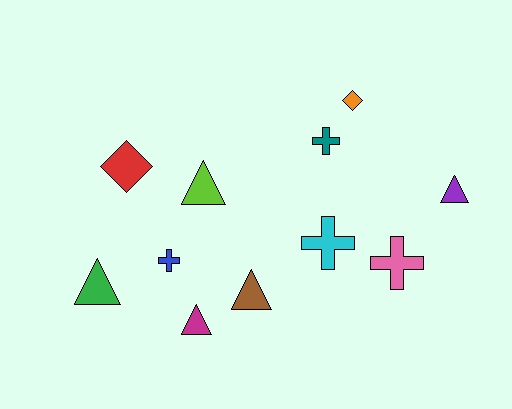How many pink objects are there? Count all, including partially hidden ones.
There is 1 pink object.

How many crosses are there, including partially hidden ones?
There are 4 crosses.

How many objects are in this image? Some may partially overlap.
There are 11 objects.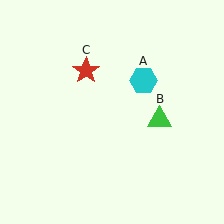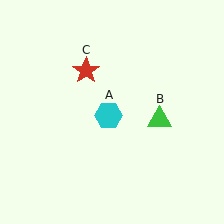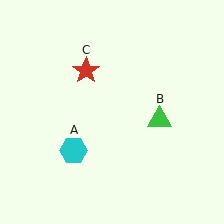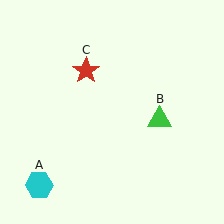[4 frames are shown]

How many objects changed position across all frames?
1 object changed position: cyan hexagon (object A).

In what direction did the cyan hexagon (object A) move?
The cyan hexagon (object A) moved down and to the left.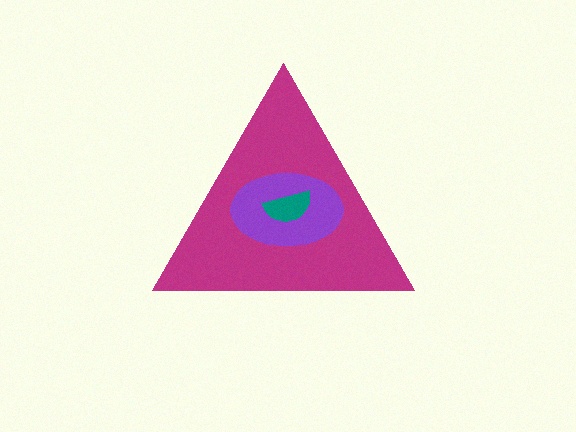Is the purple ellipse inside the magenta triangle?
Yes.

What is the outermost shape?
The magenta triangle.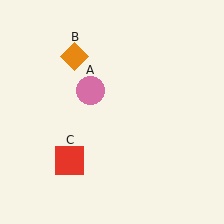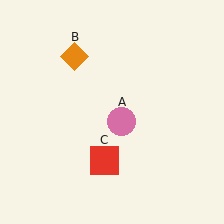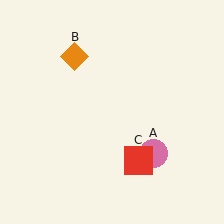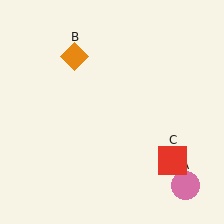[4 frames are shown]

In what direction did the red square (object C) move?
The red square (object C) moved right.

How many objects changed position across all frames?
2 objects changed position: pink circle (object A), red square (object C).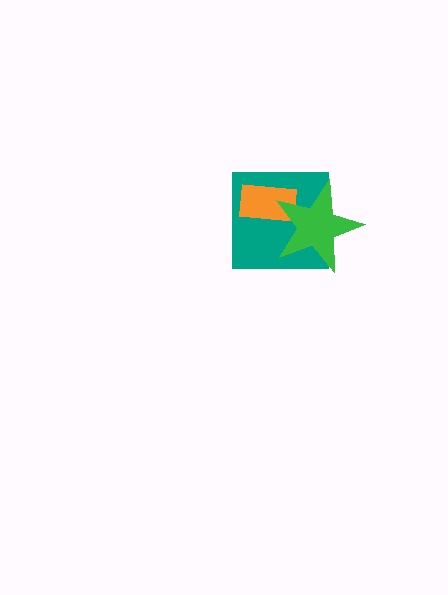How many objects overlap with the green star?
2 objects overlap with the green star.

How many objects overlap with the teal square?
2 objects overlap with the teal square.